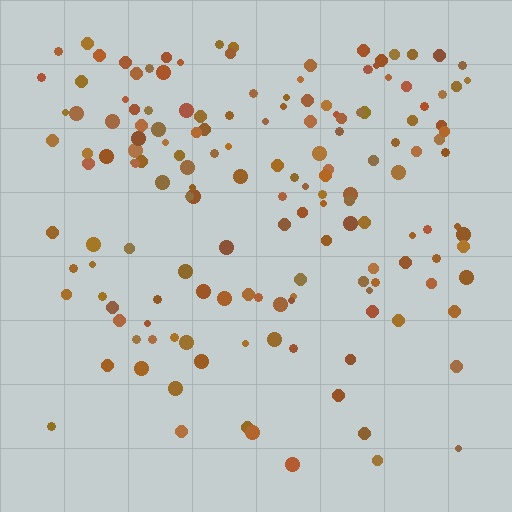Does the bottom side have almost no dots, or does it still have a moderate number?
Still a moderate number, just noticeably fewer than the top.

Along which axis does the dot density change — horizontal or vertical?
Vertical.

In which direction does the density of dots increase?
From bottom to top, with the top side densest.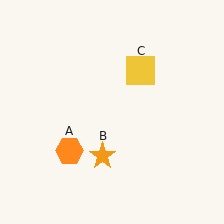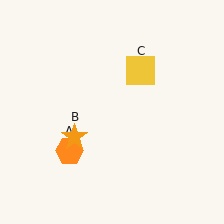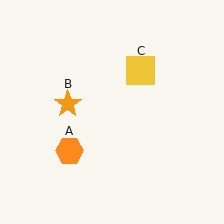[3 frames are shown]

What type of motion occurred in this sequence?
The orange star (object B) rotated clockwise around the center of the scene.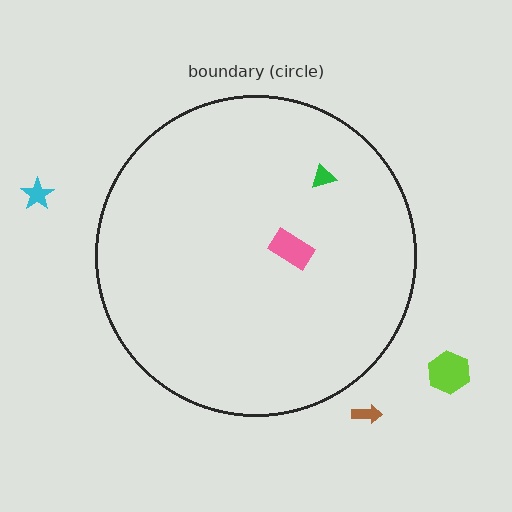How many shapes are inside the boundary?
2 inside, 3 outside.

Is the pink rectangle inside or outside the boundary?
Inside.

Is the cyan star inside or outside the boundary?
Outside.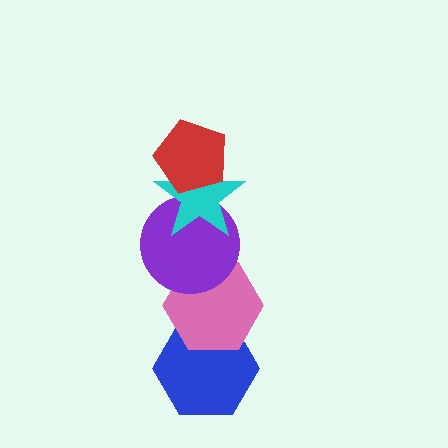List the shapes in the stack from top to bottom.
From top to bottom: the red pentagon, the cyan star, the purple circle, the pink hexagon, the blue hexagon.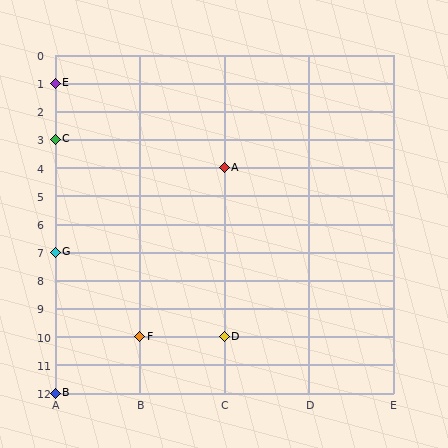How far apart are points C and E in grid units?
Points C and E are 2 rows apart.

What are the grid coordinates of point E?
Point E is at grid coordinates (A, 1).